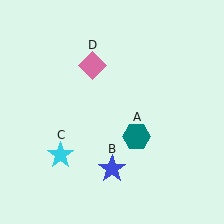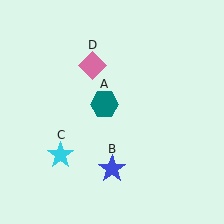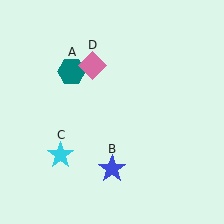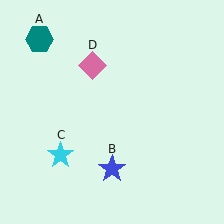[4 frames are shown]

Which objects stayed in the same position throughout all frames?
Blue star (object B) and cyan star (object C) and pink diamond (object D) remained stationary.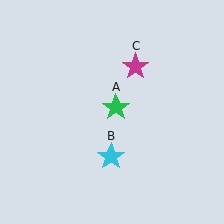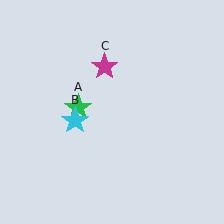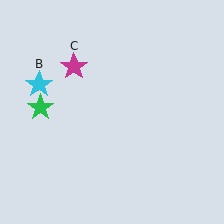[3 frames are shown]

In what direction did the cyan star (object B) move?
The cyan star (object B) moved up and to the left.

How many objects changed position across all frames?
3 objects changed position: green star (object A), cyan star (object B), magenta star (object C).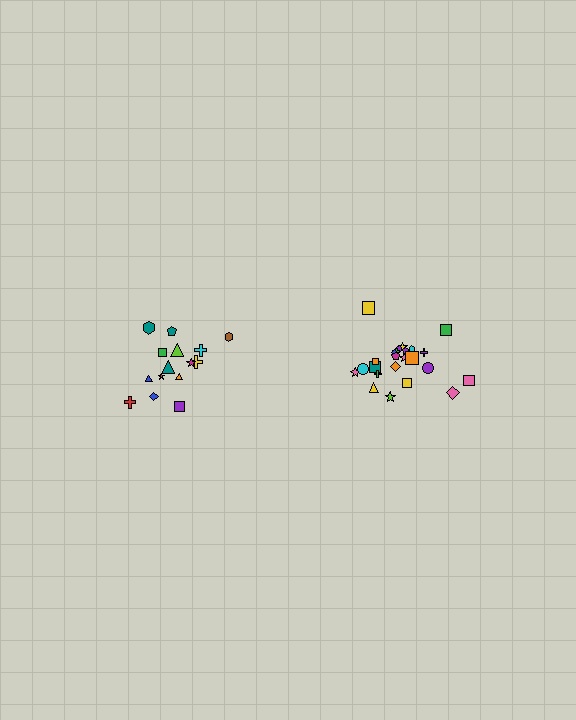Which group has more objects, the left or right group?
The right group.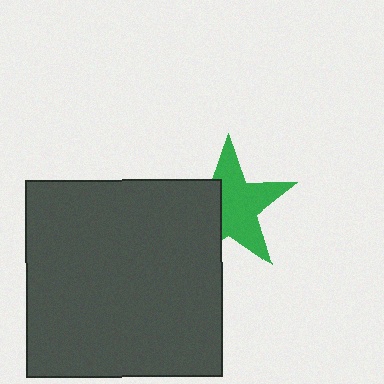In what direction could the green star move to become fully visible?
The green star could move right. That would shift it out from behind the dark gray square entirely.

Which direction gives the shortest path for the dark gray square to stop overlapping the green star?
Moving left gives the shortest separation.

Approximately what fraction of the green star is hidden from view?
Roughly 38% of the green star is hidden behind the dark gray square.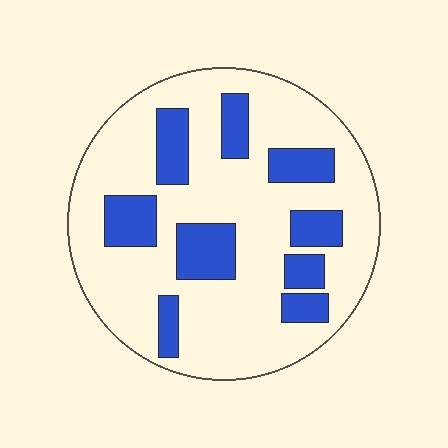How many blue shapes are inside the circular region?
9.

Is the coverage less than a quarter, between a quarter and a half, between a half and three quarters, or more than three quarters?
Less than a quarter.